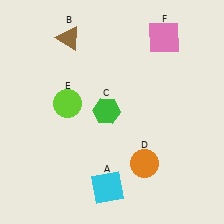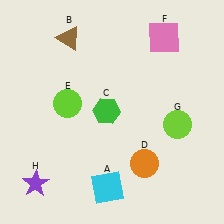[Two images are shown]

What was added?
A lime circle (G), a purple star (H) were added in Image 2.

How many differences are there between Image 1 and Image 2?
There are 2 differences between the two images.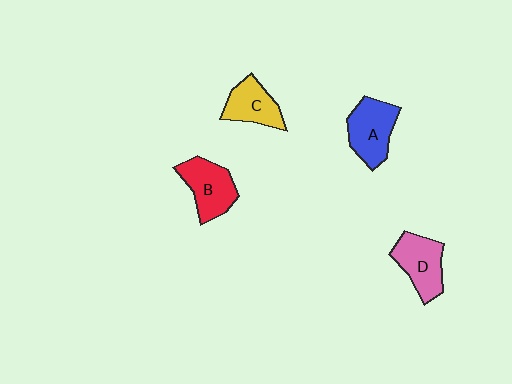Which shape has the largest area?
Shape A (blue).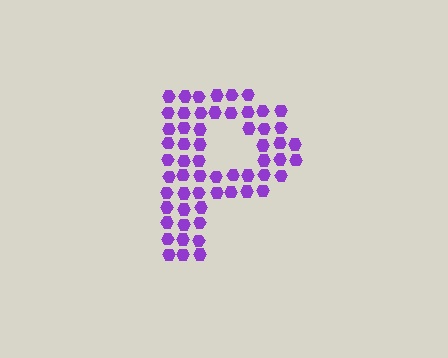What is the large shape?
The large shape is the letter P.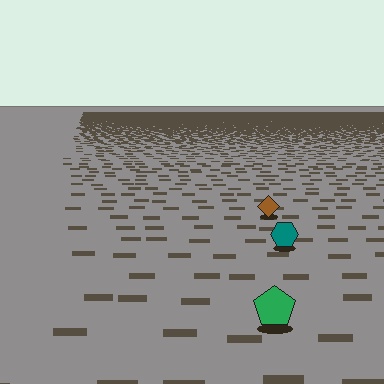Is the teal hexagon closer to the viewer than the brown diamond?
Yes. The teal hexagon is closer — you can tell from the texture gradient: the ground texture is coarser near it.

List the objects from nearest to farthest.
From nearest to farthest: the green pentagon, the teal hexagon, the brown diamond.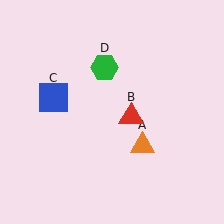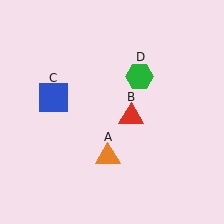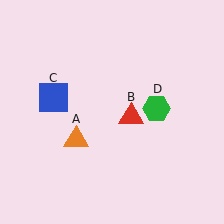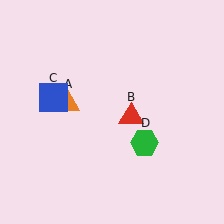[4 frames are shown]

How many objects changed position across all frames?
2 objects changed position: orange triangle (object A), green hexagon (object D).